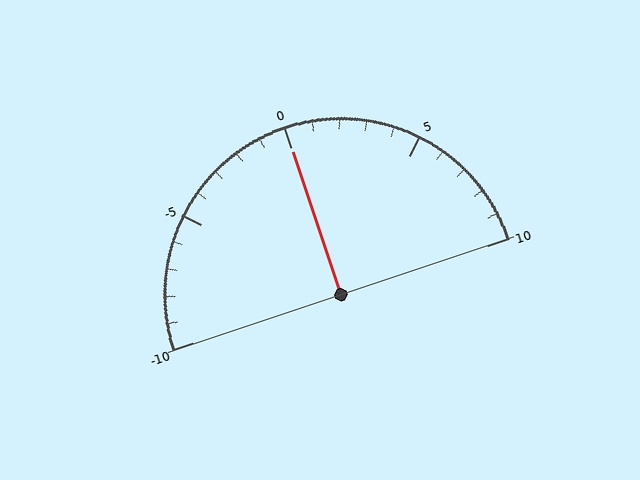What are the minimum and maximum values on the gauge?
The gauge ranges from -10 to 10.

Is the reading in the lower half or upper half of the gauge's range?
The reading is in the upper half of the range (-10 to 10).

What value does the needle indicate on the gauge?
The needle indicates approximately 0.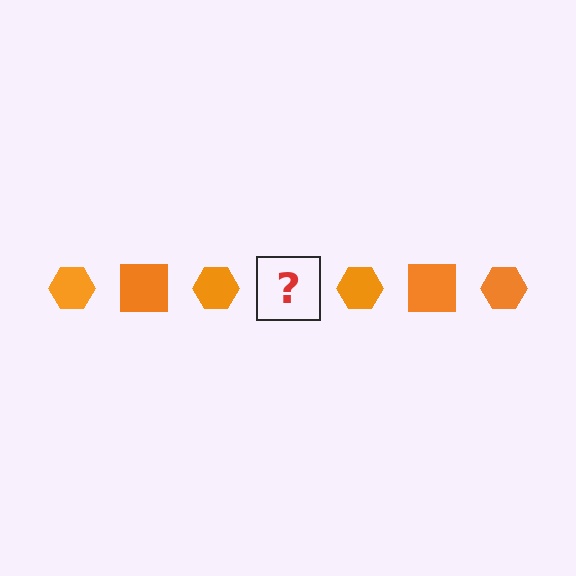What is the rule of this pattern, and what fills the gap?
The rule is that the pattern cycles through hexagon, square shapes in orange. The gap should be filled with an orange square.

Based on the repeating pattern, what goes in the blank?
The blank should be an orange square.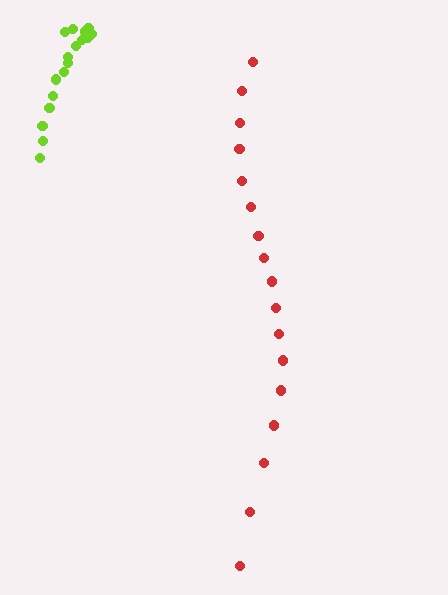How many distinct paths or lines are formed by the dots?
There are 2 distinct paths.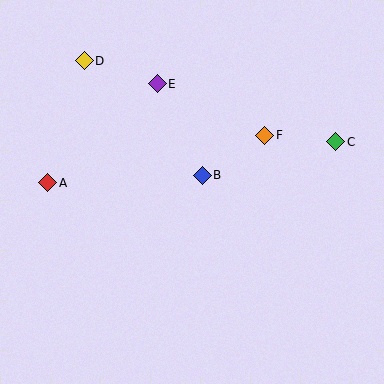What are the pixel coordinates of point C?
Point C is at (336, 142).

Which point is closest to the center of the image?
Point B at (202, 175) is closest to the center.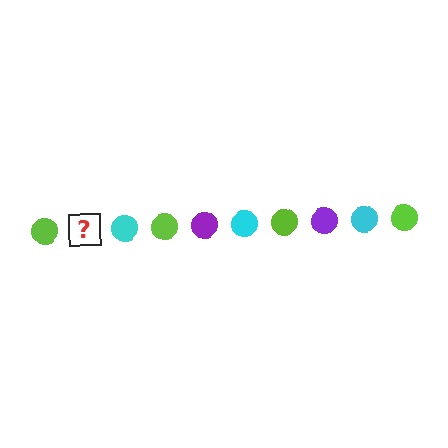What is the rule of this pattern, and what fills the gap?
The rule is that the pattern cycles through lime, purple, cyan circles. The gap should be filled with a purple circle.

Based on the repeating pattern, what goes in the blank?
The blank should be a purple circle.